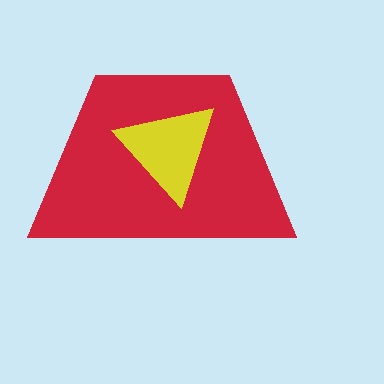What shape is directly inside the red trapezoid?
The yellow triangle.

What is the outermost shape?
The red trapezoid.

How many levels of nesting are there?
2.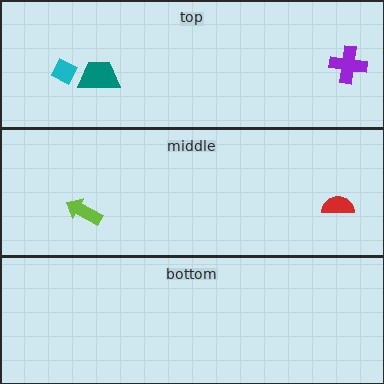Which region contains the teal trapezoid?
The top region.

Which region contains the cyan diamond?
The top region.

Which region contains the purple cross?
The top region.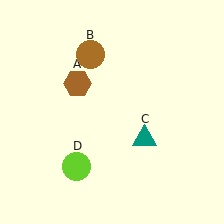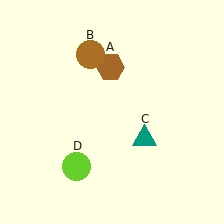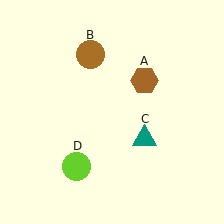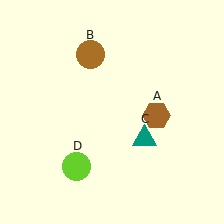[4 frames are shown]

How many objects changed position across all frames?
1 object changed position: brown hexagon (object A).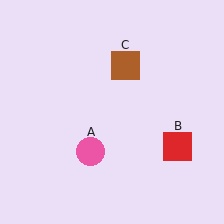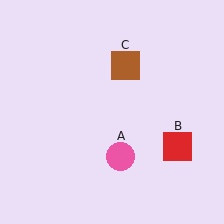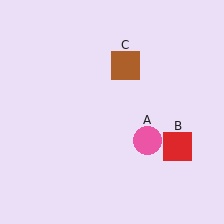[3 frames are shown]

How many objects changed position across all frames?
1 object changed position: pink circle (object A).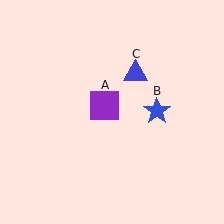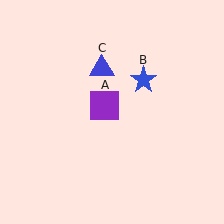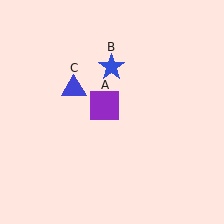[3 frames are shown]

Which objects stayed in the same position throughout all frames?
Purple square (object A) remained stationary.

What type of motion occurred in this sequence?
The blue star (object B), blue triangle (object C) rotated counterclockwise around the center of the scene.